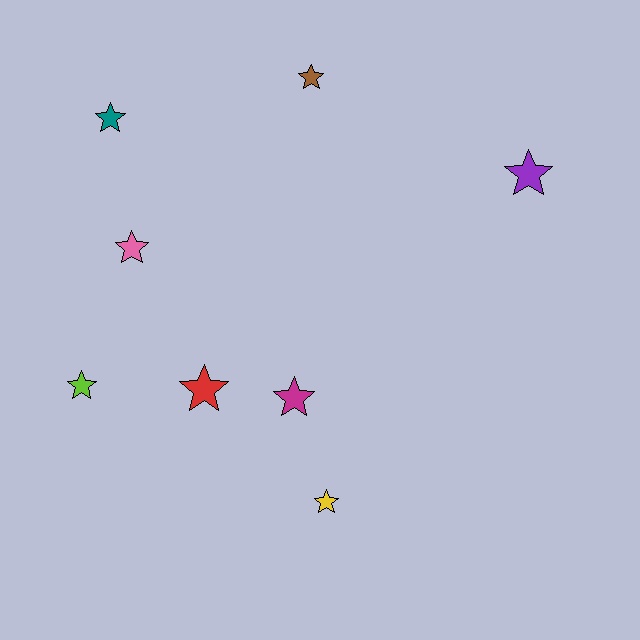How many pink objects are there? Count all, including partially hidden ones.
There is 1 pink object.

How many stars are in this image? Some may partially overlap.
There are 8 stars.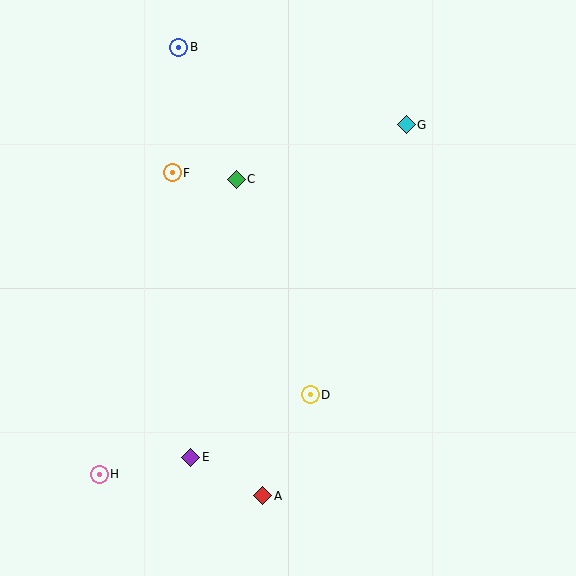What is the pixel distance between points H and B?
The distance between H and B is 434 pixels.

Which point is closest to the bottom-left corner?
Point H is closest to the bottom-left corner.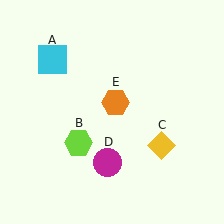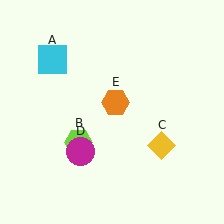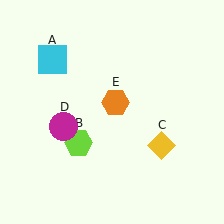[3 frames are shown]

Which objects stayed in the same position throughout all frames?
Cyan square (object A) and lime hexagon (object B) and yellow diamond (object C) and orange hexagon (object E) remained stationary.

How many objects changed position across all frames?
1 object changed position: magenta circle (object D).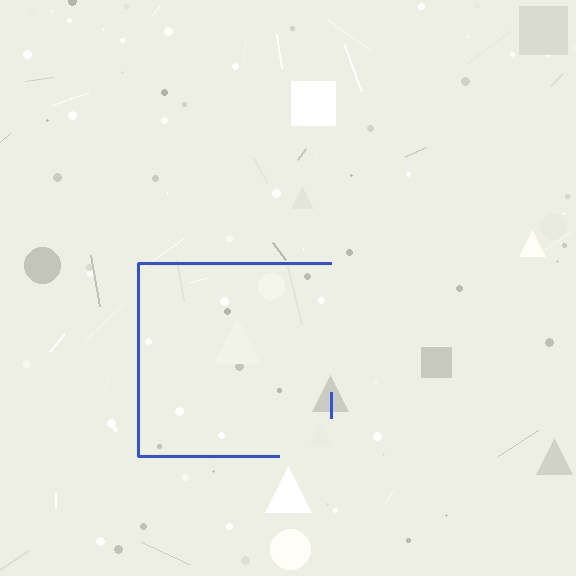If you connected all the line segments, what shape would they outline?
They would outline a square.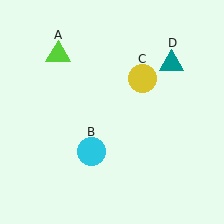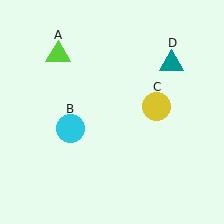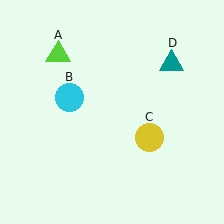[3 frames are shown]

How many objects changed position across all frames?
2 objects changed position: cyan circle (object B), yellow circle (object C).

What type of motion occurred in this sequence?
The cyan circle (object B), yellow circle (object C) rotated clockwise around the center of the scene.